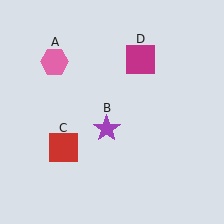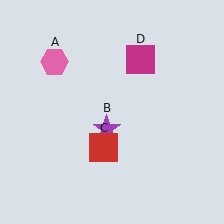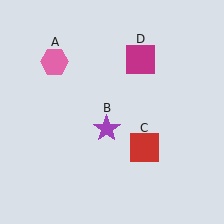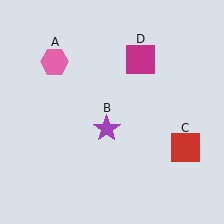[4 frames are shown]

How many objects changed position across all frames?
1 object changed position: red square (object C).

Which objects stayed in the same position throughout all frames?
Pink hexagon (object A) and purple star (object B) and magenta square (object D) remained stationary.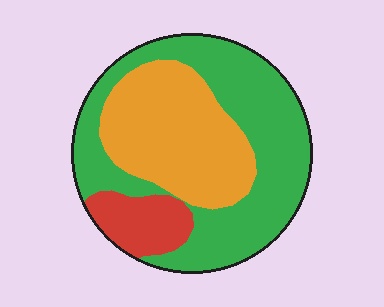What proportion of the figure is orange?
Orange takes up between a quarter and a half of the figure.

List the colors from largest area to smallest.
From largest to smallest: green, orange, red.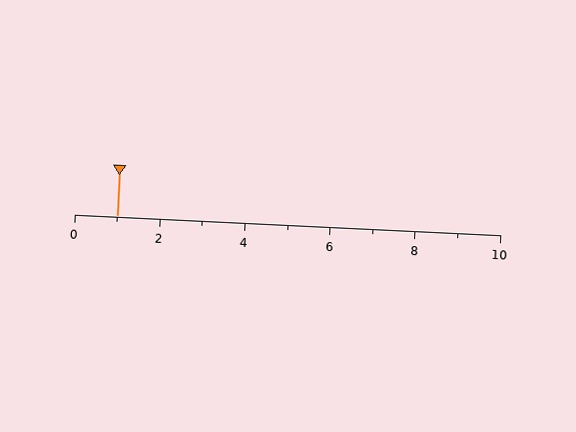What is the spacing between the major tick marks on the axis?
The major ticks are spaced 2 apart.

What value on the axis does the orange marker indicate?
The marker indicates approximately 1.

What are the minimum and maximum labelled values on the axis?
The axis runs from 0 to 10.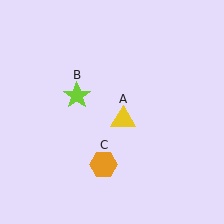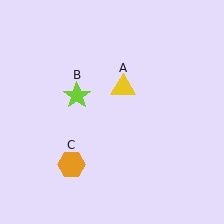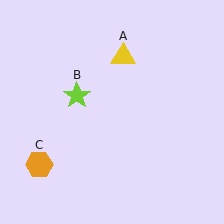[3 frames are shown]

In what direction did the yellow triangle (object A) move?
The yellow triangle (object A) moved up.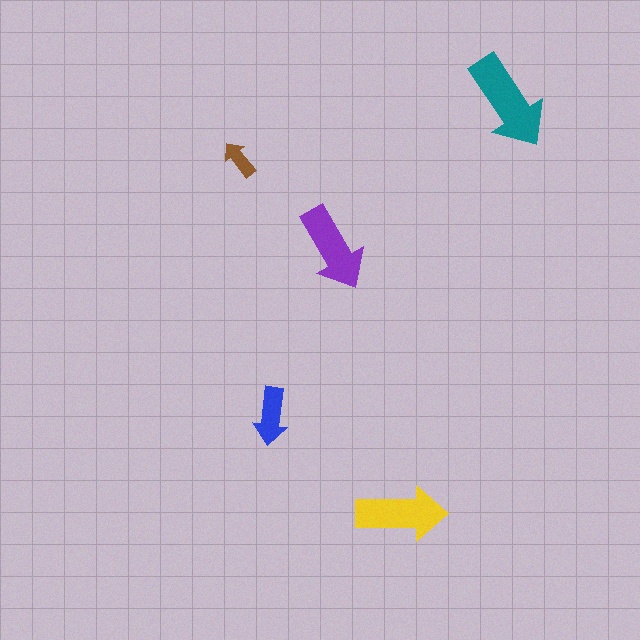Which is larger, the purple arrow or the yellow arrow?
The yellow one.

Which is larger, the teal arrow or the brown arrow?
The teal one.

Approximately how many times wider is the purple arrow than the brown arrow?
About 2 times wider.